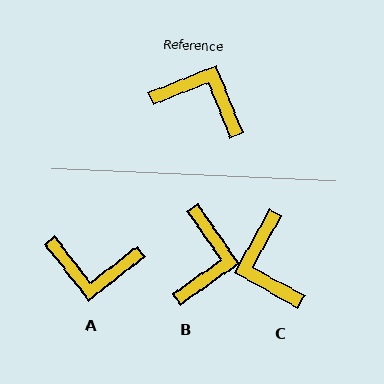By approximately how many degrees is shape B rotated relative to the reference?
Approximately 77 degrees clockwise.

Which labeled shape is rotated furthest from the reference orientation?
A, about 164 degrees away.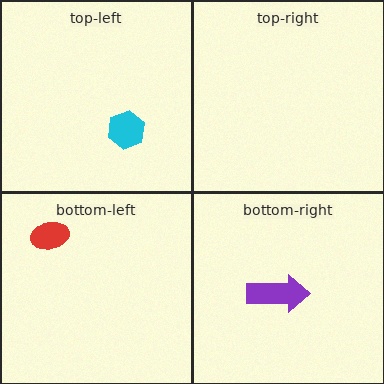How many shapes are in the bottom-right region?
1.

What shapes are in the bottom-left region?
The red ellipse.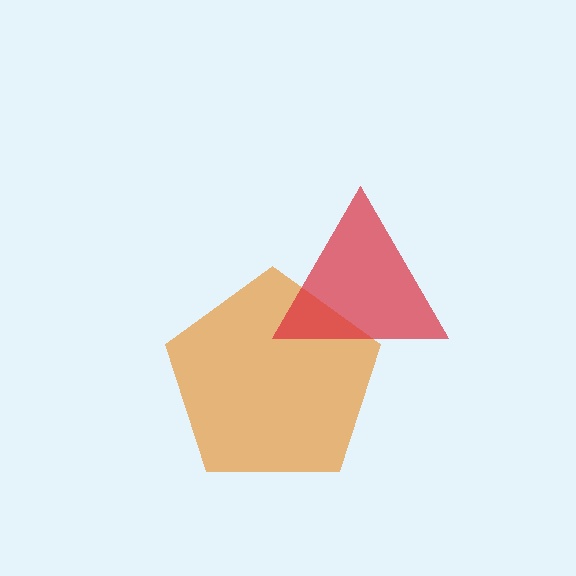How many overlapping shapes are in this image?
There are 2 overlapping shapes in the image.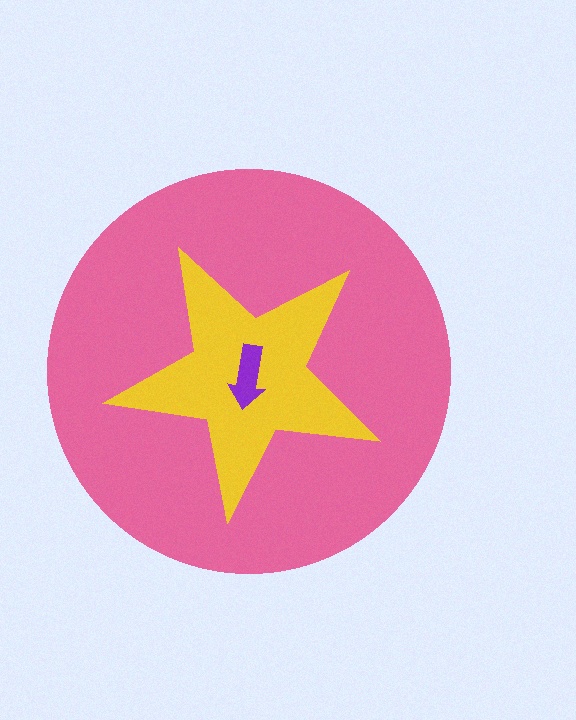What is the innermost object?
The purple arrow.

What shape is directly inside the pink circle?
The yellow star.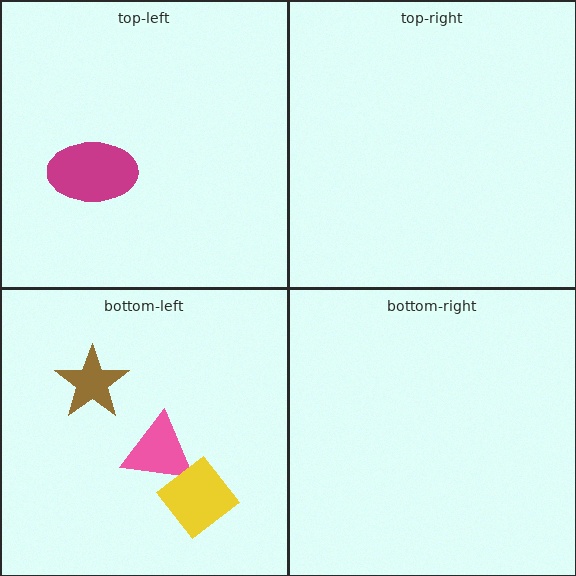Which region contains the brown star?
The bottom-left region.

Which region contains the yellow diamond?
The bottom-left region.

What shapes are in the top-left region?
The magenta ellipse.